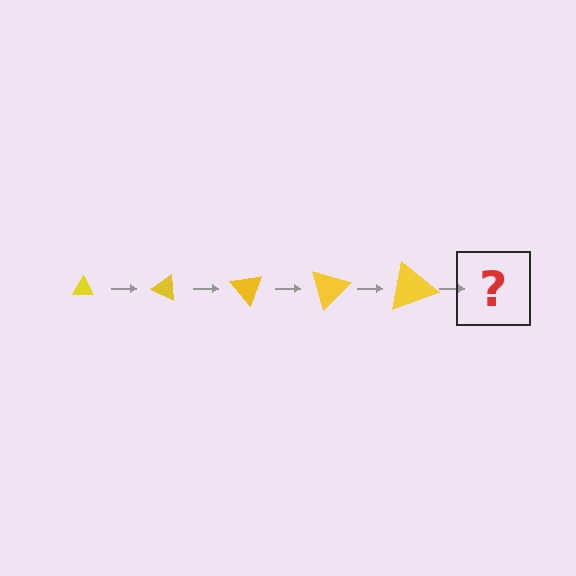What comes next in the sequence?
The next element should be a triangle, larger than the previous one and rotated 125 degrees from the start.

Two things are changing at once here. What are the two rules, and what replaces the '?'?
The two rules are that the triangle grows larger each step and it rotates 25 degrees each step. The '?' should be a triangle, larger than the previous one and rotated 125 degrees from the start.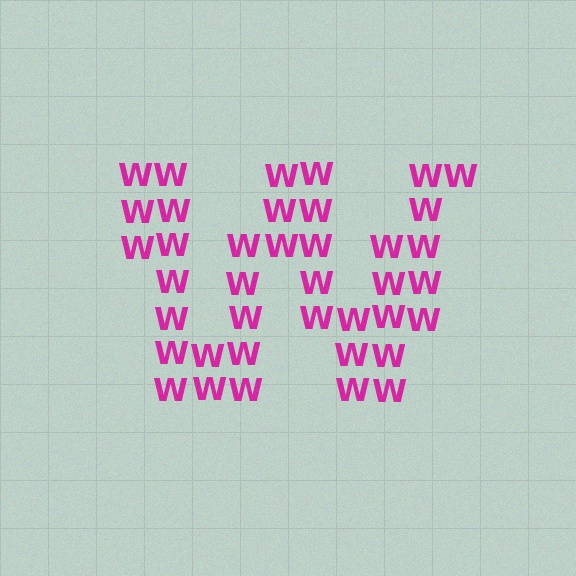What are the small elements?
The small elements are letter W's.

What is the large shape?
The large shape is the letter W.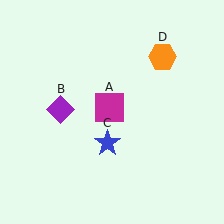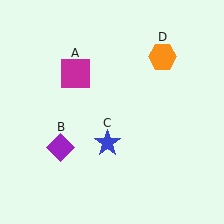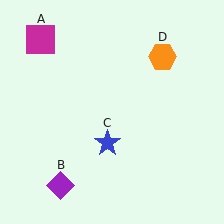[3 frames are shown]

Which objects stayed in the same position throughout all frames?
Blue star (object C) and orange hexagon (object D) remained stationary.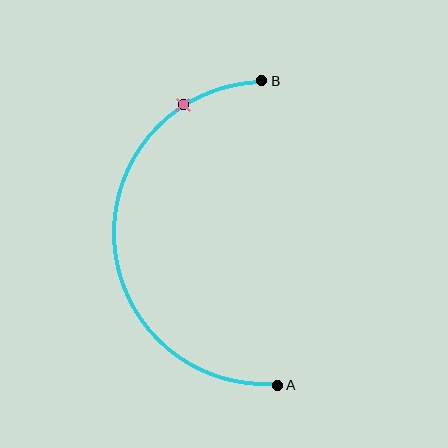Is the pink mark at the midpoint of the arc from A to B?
No. The pink mark lies on the arc but is closer to endpoint B. The arc midpoint would be at the point on the curve equidistant along the arc from both A and B.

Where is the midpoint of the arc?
The arc midpoint is the point on the curve farthest from the straight line joining A and B. It sits to the left of that line.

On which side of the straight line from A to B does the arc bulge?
The arc bulges to the left of the straight line connecting A and B.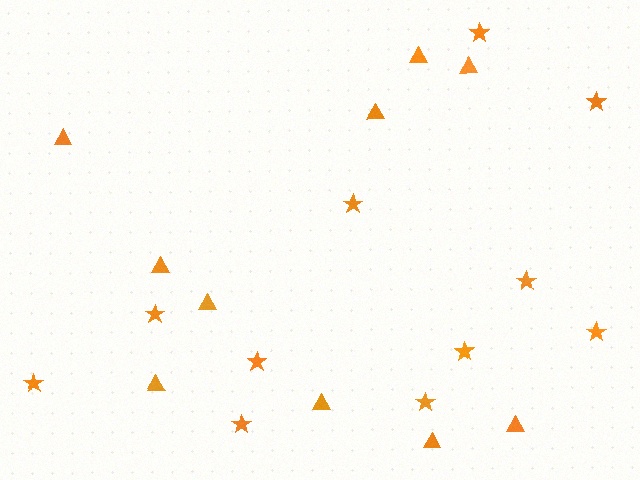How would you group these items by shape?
There are 2 groups: one group of triangles (10) and one group of stars (11).